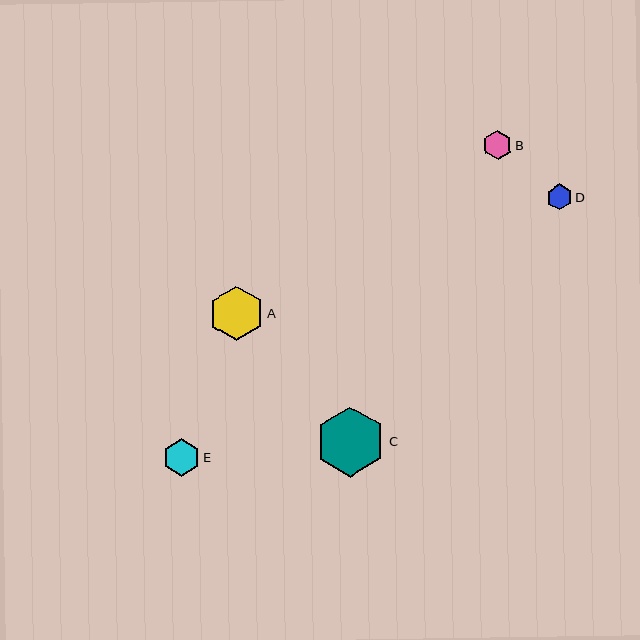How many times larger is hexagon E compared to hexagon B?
Hexagon E is approximately 1.3 times the size of hexagon B.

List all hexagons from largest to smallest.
From largest to smallest: C, A, E, B, D.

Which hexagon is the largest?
Hexagon C is the largest with a size of approximately 70 pixels.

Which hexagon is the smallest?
Hexagon D is the smallest with a size of approximately 26 pixels.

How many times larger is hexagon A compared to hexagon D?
Hexagon A is approximately 2.1 times the size of hexagon D.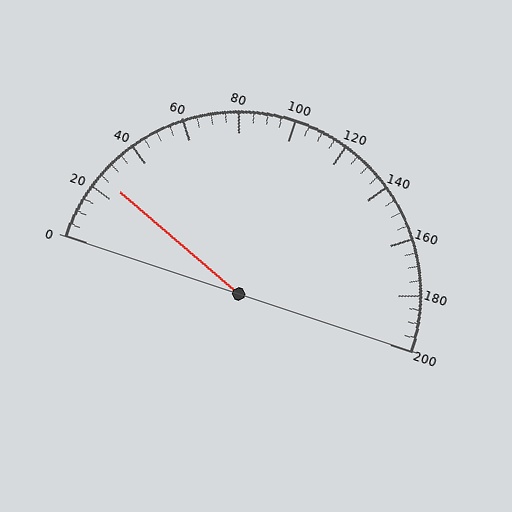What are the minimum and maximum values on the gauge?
The gauge ranges from 0 to 200.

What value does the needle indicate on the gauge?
The needle indicates approximately 25.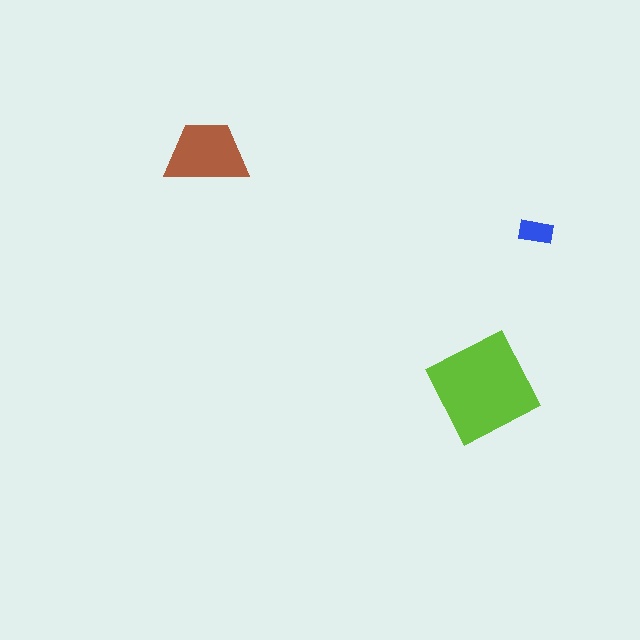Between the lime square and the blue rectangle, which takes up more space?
The lime square.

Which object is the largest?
The lime square.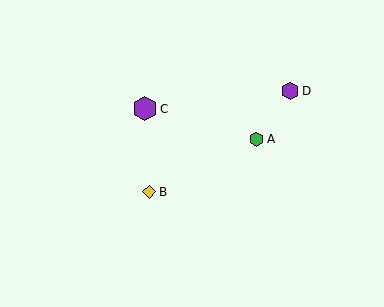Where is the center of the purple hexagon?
The center of the purple hexagon is at (145, 109).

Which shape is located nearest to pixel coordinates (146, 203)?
The yellow diamond (labeled B) at (149, 192) is nearest to that location.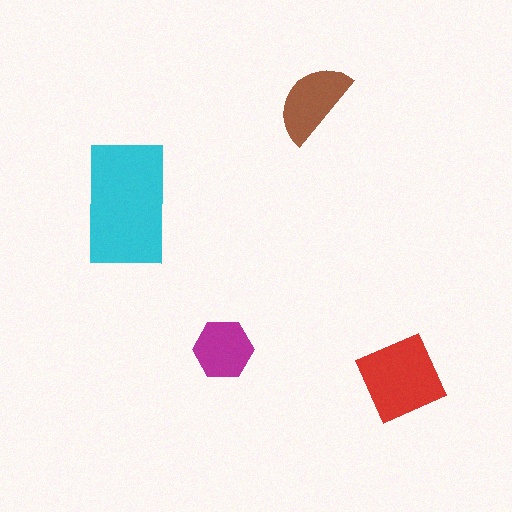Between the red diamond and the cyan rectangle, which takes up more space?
The cyan rectangle.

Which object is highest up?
The brown semicircle is topmost.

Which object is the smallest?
The magenta hexagon.